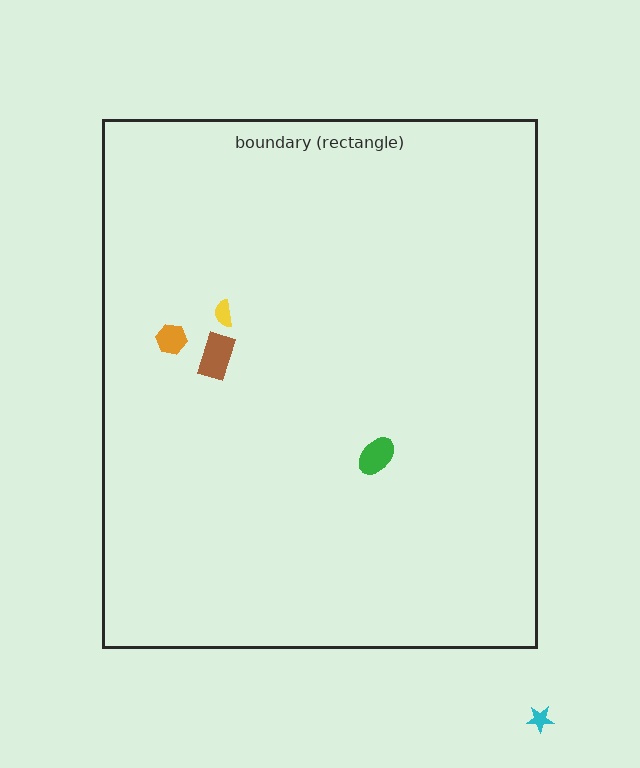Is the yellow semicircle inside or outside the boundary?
Inside.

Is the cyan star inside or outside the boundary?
Outside.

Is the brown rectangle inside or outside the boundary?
Inside.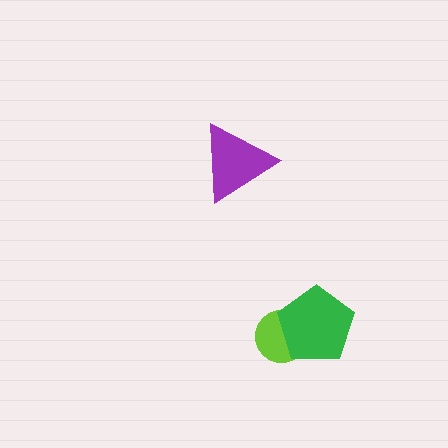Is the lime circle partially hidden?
Yes, it is partially covered by another shape.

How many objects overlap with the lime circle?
1 object overlaps with the lime circle.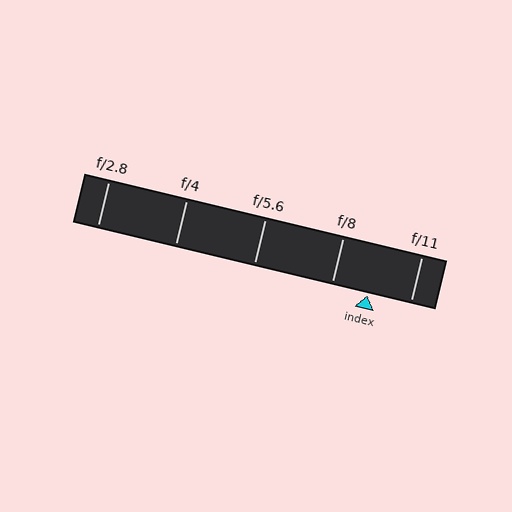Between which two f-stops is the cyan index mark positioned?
The index mark is between f/8 and f/11.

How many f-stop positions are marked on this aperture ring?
There are 5 f-stop positions marked.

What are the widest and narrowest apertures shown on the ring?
The widest aperture shown is f/2.8 and the narrowest is f/11.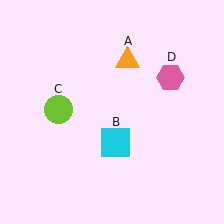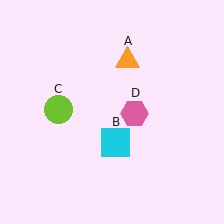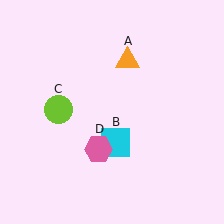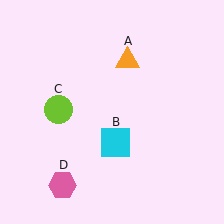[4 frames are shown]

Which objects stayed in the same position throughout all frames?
Orange triangle (object A) and cyan square (object B) and lime circle (object C) remained stationary.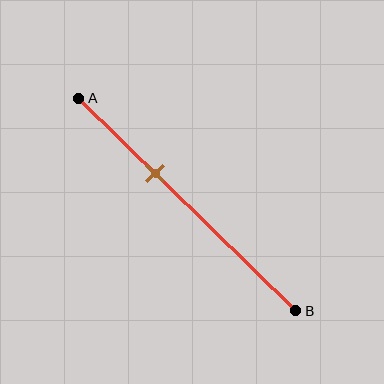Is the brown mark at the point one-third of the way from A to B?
Yes, the mark is approximately at the one-third point.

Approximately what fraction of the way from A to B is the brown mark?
The brown mark is approximately 35% of the way from A to B.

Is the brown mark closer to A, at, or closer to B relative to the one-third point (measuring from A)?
The brown mark is approximately at the one-third point of segment AB.